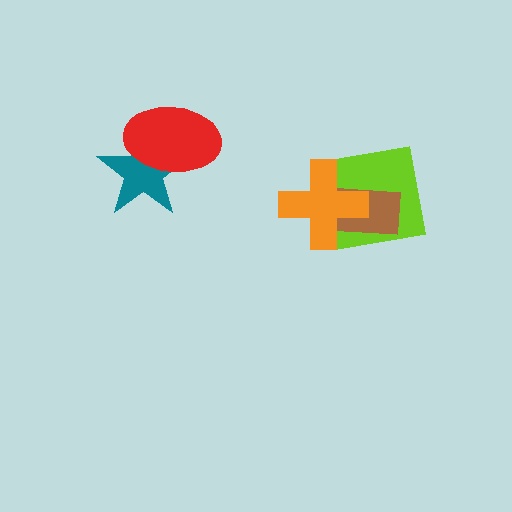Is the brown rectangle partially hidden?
Yes, it is partially covered by another shape.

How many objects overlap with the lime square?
2 objects overlap with the lime square.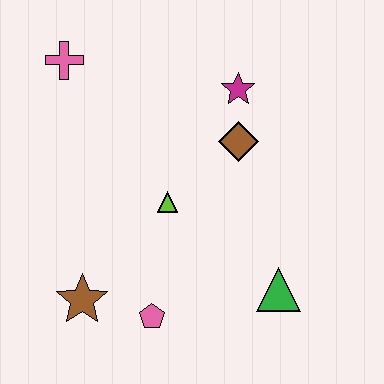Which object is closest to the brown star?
The pink pentagon is closest to the brown star.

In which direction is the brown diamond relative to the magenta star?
The brown diamond is below the magenta star.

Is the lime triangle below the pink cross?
Yes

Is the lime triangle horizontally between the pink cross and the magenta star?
Yes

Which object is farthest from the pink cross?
The green triangle is farthest from the pink cross.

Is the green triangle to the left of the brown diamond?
No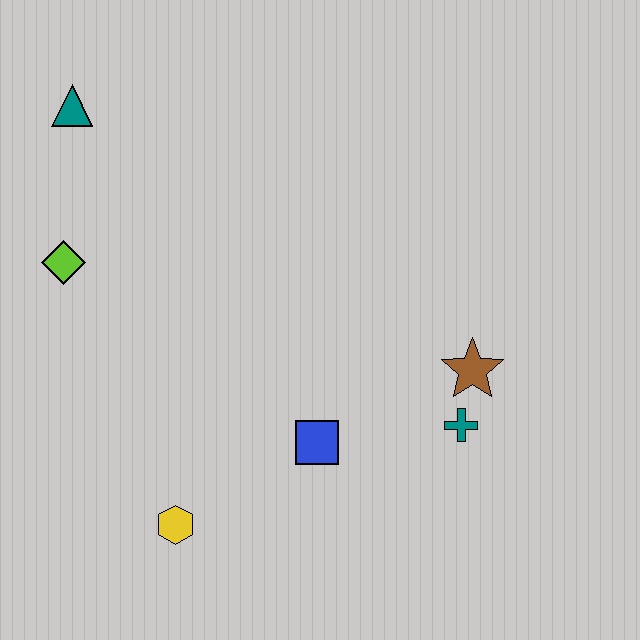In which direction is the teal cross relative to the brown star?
The teal cross is below the brown star.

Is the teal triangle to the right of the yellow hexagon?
No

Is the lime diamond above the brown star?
Yes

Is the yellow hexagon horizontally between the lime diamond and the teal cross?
Yes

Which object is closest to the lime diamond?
The teal triangle is closest to the lime diamond.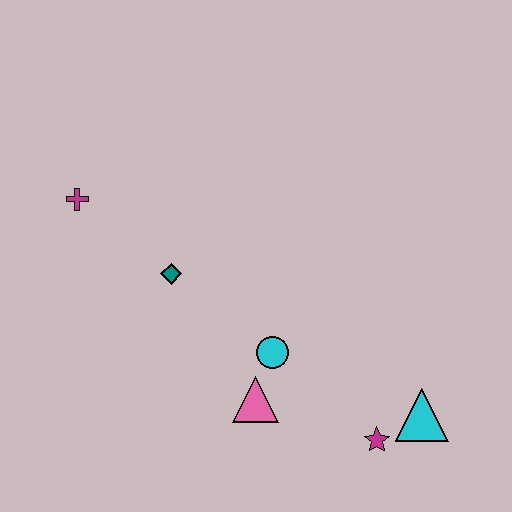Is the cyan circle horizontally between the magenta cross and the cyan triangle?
Yes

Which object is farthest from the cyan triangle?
The magenta cross is farthest from the cyan triangle.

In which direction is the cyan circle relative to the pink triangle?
The cyan circle is above the pink triangle.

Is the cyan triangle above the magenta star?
Yes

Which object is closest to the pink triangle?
The cyan circle is closest to the pink triangle.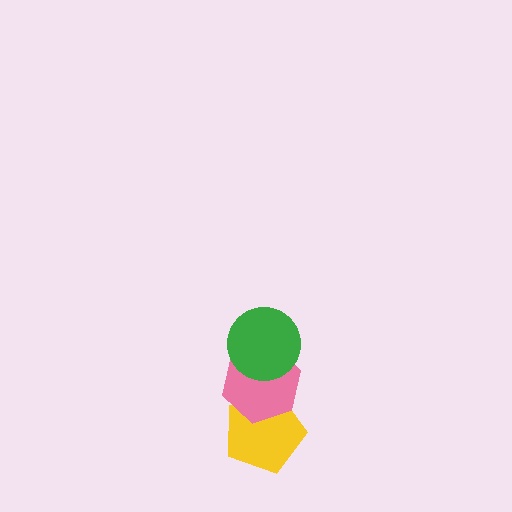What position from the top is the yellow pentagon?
The yellow pentagon is 3rd from the top.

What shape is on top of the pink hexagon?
The green circle is on top of the pink hexagon.